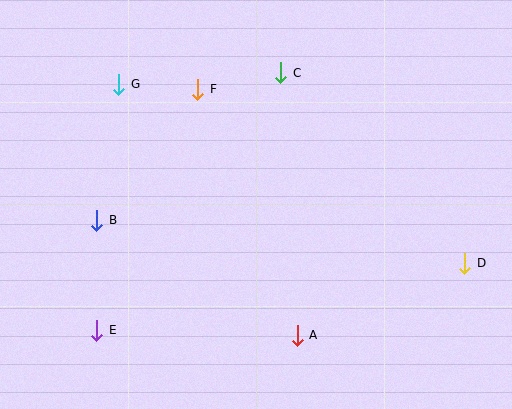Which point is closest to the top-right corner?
Point C is closest to the top-right corner.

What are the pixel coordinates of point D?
Point D is at (465, 263).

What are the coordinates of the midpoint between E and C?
The midpoint between E and C is at (189, 201).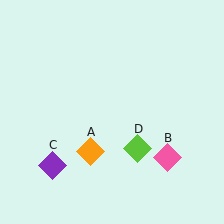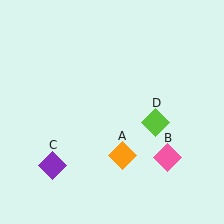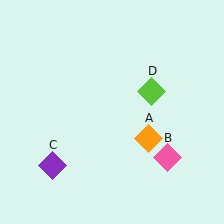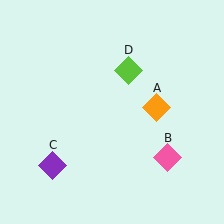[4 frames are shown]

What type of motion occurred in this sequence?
The orange diamond (object A), lime diamond (object D) rotated counterclockwise around the center of the scene.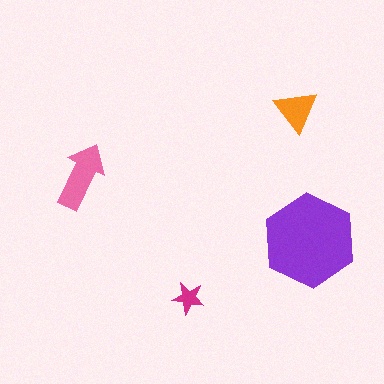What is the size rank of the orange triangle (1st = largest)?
3rd.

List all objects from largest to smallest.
The purple hexagon, the pink arrow, the orange triangle, the magenta star.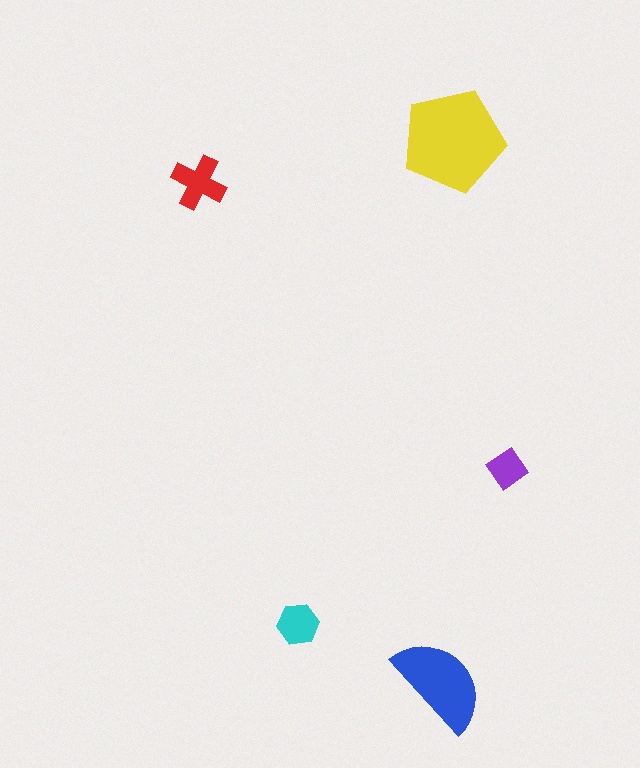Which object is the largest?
The yellow pentagon.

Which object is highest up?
The yellow pentagon is topmost.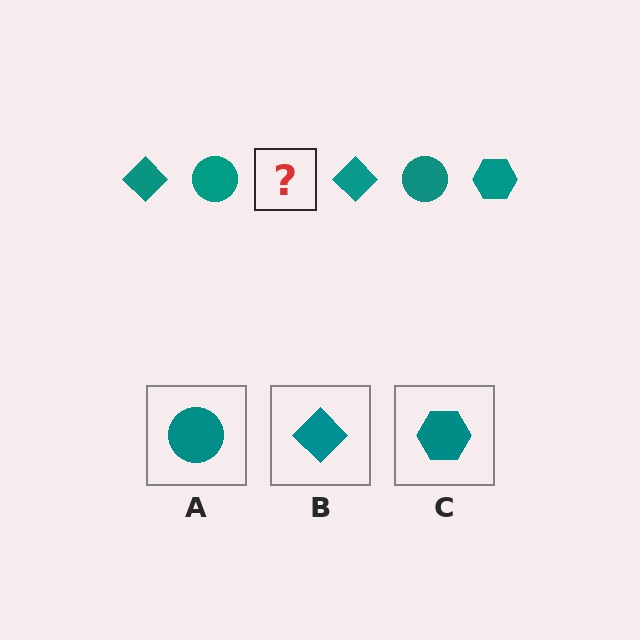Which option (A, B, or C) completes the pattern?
C.